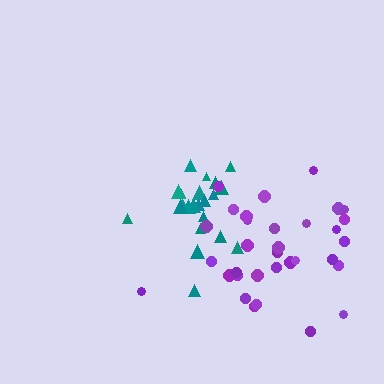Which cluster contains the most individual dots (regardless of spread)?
Purple (34).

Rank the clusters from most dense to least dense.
teal, purple.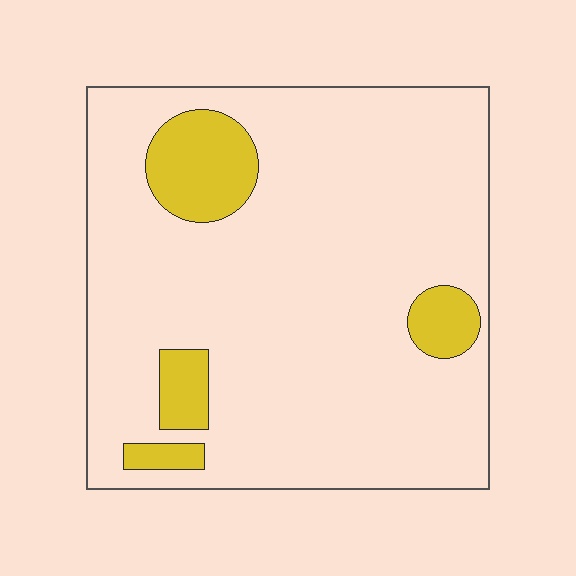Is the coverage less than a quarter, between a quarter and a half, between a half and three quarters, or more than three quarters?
Less than a quarter.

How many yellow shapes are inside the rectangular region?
4.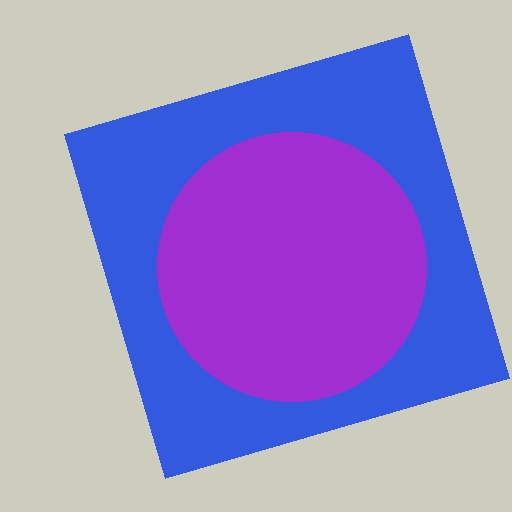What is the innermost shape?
The purple circle.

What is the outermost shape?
The blue square.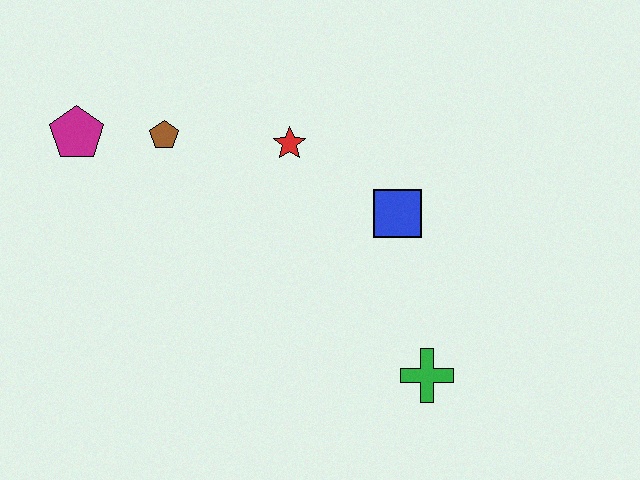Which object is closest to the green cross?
The blue square is closest to the green cross.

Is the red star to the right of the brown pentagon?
Yes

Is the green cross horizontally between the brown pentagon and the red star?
No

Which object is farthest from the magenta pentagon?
The green cross is farthest from the magenta pentagon.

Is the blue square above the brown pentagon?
No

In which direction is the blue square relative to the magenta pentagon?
The blue square is to the right of the magenta pentagon.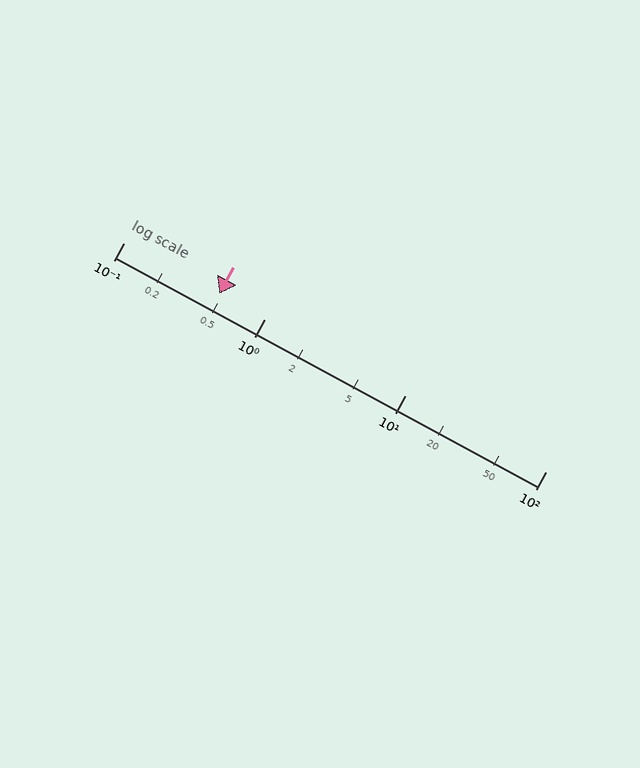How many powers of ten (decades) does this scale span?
The scale spans 3 decades, from 0.1 to 100.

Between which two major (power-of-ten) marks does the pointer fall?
The pointer is between 0.1 and 1.